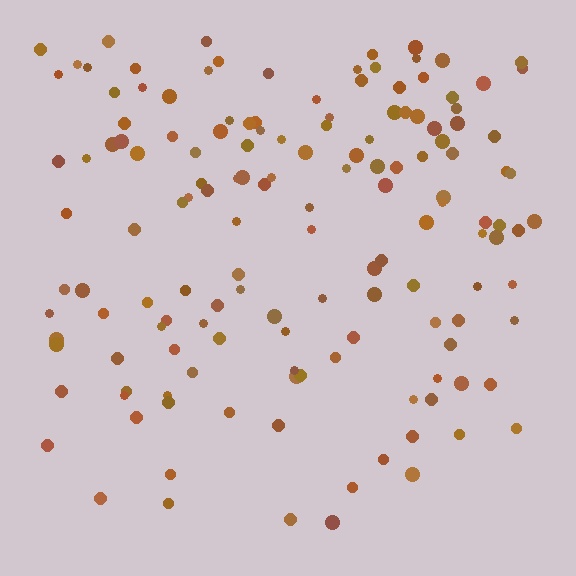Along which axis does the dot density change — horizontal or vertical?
Vertical.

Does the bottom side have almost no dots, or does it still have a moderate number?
Still a moderate number, just noticeably fewer than the top.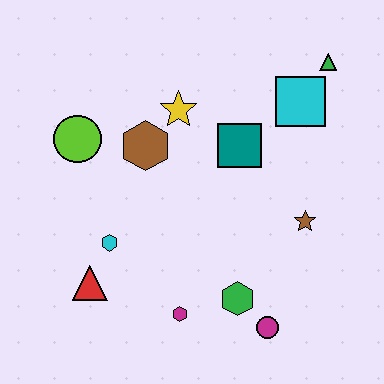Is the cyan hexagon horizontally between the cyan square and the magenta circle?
No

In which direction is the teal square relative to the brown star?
The teal square is above the brown star.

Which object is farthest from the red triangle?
The green triangle is farthest from the red triangle.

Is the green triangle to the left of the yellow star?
No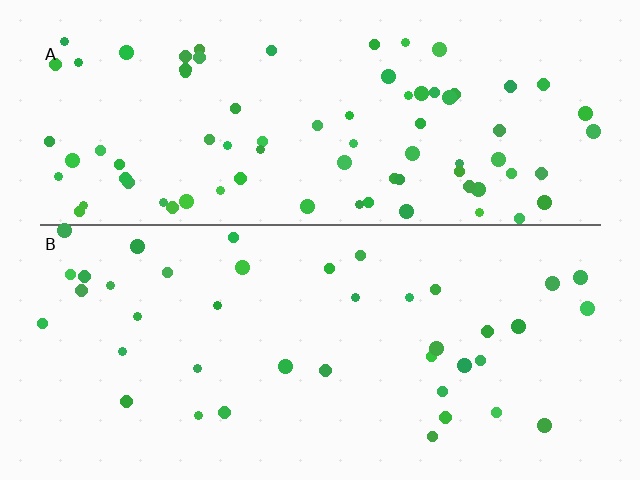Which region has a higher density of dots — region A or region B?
A (the top).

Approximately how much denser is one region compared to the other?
Approximately 2.0× — region A over region B.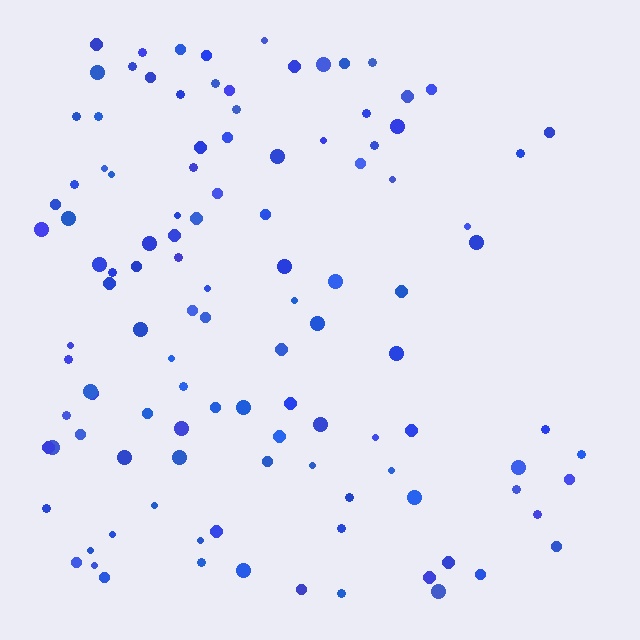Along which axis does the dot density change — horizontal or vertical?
Horizontal.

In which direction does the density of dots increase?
From right to left, with the left side densest.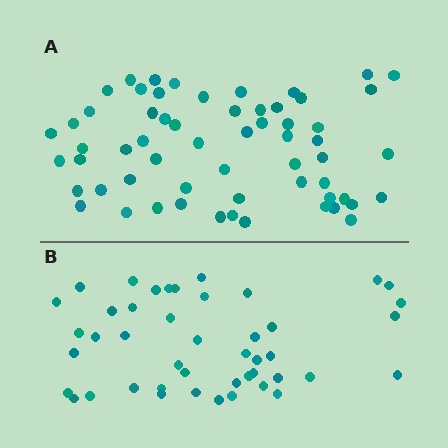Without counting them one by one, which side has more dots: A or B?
Region A (the top region) has more dots.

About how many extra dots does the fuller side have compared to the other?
Region A has approximately 15 more dots than region B.